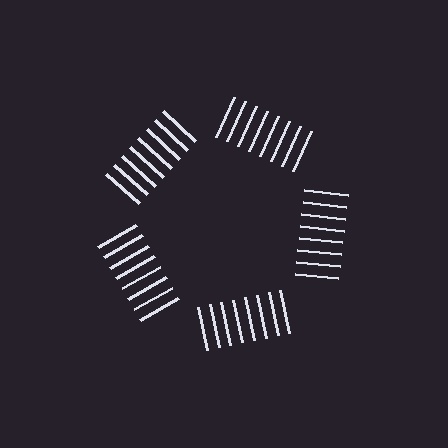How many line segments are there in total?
40 — 8 along each of the 5 edges.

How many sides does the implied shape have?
5 sides — the line-ends trace a pentagon.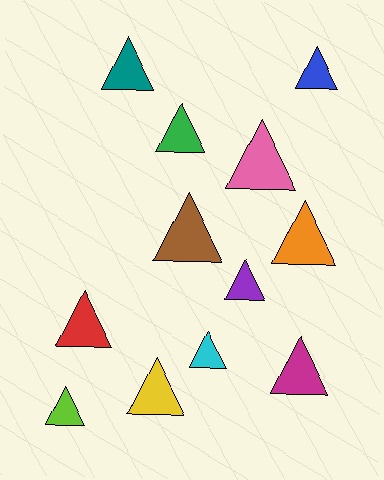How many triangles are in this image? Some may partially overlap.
There are 12 triangles.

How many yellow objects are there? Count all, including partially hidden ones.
There is 1 yellow object.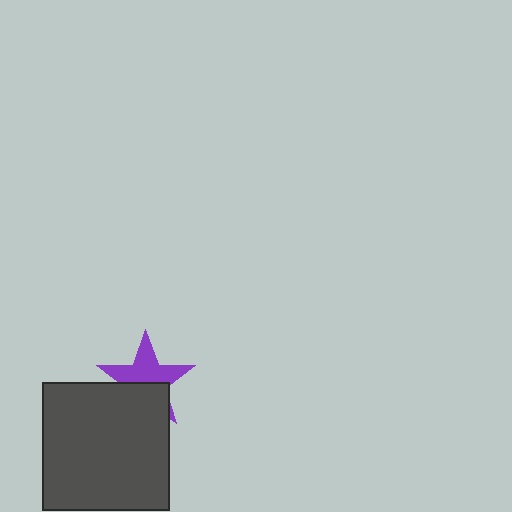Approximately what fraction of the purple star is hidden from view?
Roughly 44% of the purple star is hidden behind the dark gray square.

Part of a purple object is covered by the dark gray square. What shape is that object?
It is a star.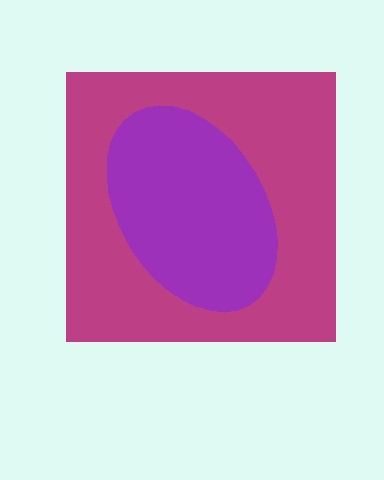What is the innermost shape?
The purple ellipse.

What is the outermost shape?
The magenta square.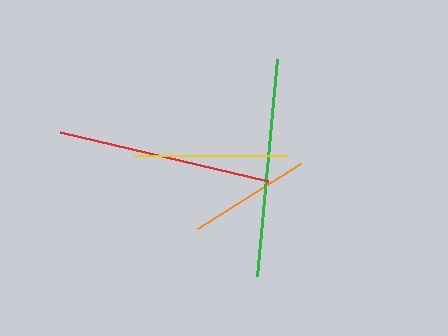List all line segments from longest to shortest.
From longest to shortest: green, red, yellow, orange.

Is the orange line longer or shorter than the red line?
The red line is longer than the orange line.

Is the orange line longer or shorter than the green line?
The green line is longer than the orange line.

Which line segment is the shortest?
The orange line is the shortest at approximately 122 pixels.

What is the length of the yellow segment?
The yellow segment is approximately 153 pixels long.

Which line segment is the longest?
The green line is the longest at approximately 217 pixels.